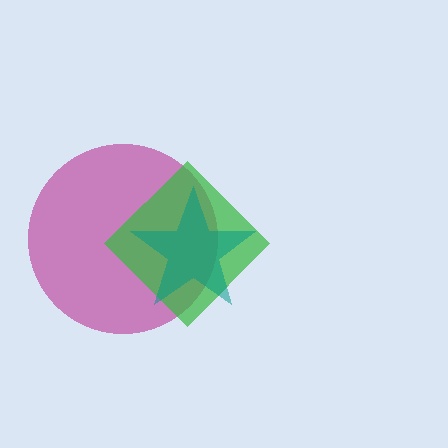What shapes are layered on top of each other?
The layered shapes are: a magenta circle, a green diamond, a teal star.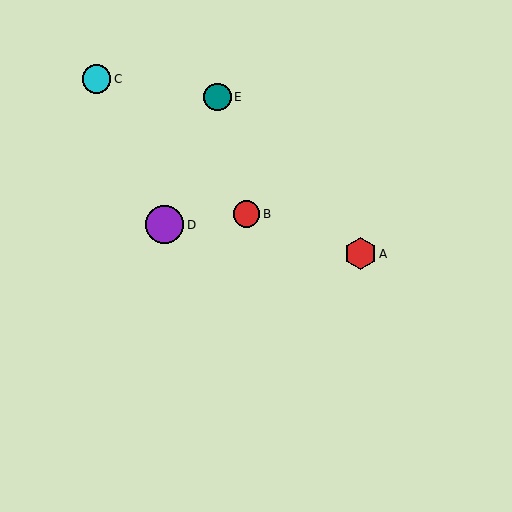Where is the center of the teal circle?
The center of the teal circle is at (217, 97).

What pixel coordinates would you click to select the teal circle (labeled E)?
Click at (217, 97) to select the teal circle E.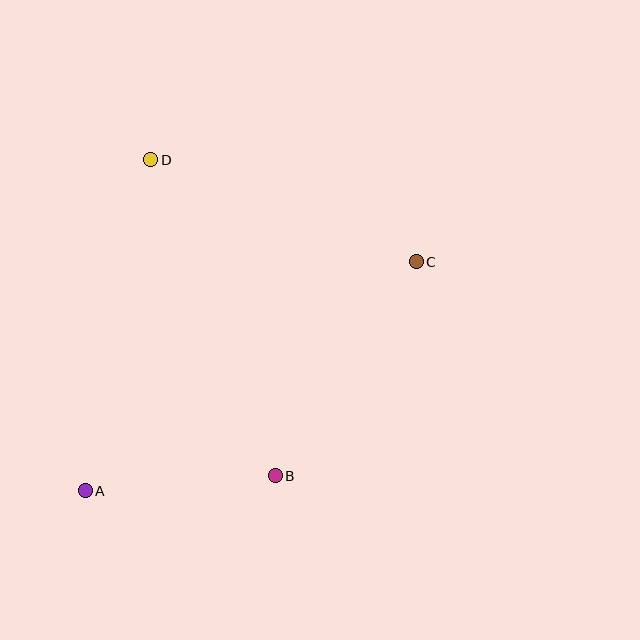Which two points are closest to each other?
Points A and B are closest to each other.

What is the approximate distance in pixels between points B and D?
The distance between B and D is approximately 340 pixels.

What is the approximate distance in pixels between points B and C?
The distance between B and C is approximately 256 pixels.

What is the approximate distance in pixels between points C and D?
The distance between C and D is approximately 284 pixels.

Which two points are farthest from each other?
Points A and C are farthest from each other.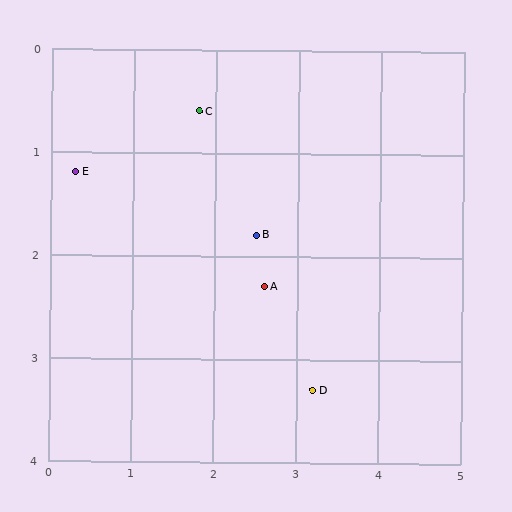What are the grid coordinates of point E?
Point E is at approximately (0.3, 1.2).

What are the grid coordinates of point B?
Point B is at approximately (2.5, 1.8).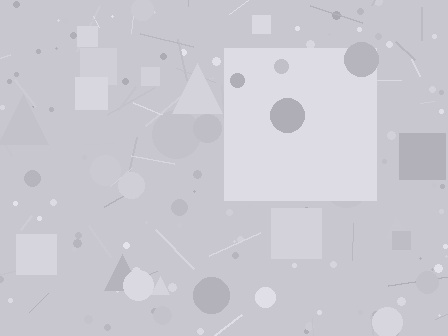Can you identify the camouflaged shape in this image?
The camouflaged shape is a square.